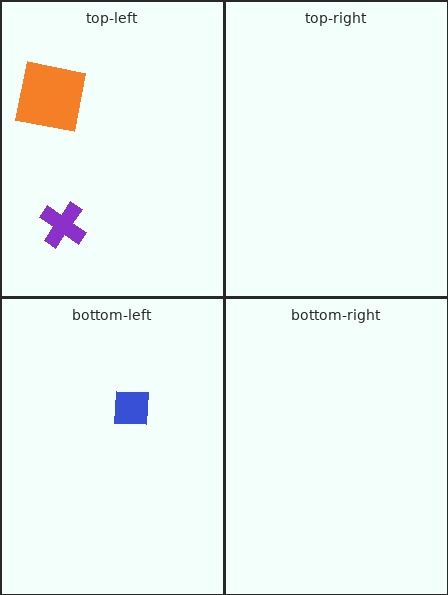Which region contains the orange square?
The top-left region.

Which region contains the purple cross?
The top-left region.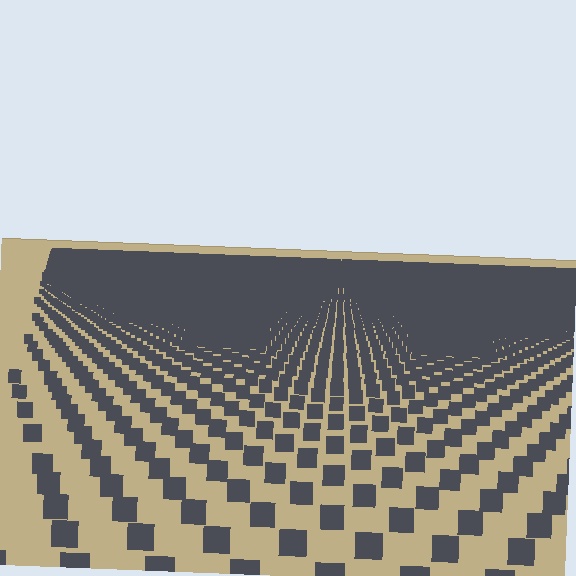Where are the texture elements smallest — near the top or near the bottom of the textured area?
Near the top.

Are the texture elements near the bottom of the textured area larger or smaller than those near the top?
Larger. Near the bottom, elements are closer to the viewer and appear at a bigger on-screen size.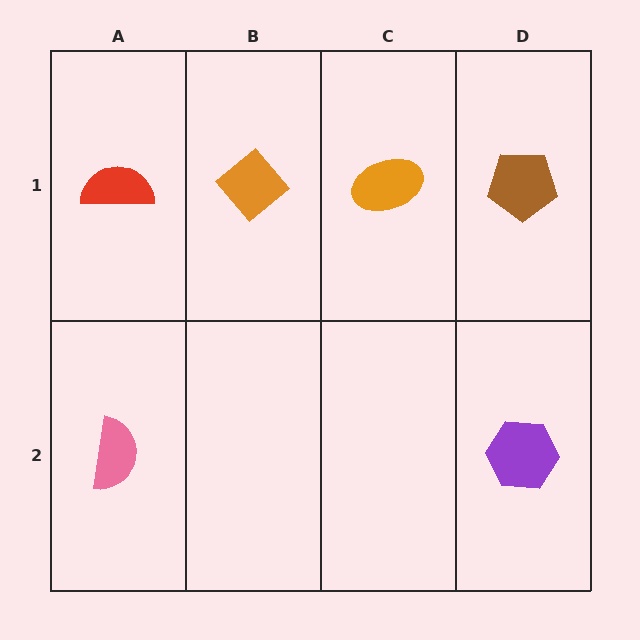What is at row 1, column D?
A brown pentagon.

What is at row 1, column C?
An orange ellipse.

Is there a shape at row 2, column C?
No, that cell is empty.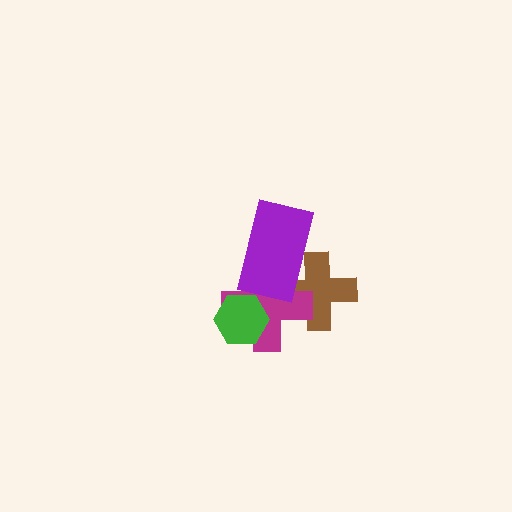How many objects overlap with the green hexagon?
1 object overlaps with the green hexagon.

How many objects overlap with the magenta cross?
3 objects overlap with the magenta cross.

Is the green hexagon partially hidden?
No, no other shape covers it.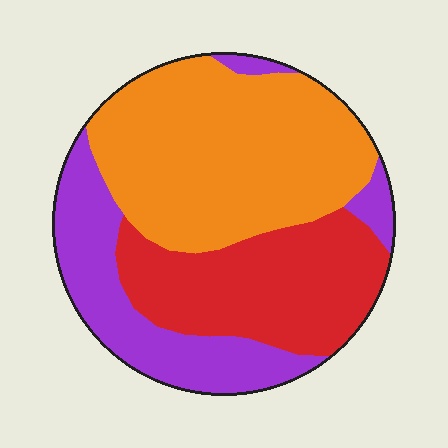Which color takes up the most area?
Orange, at roughly 45%.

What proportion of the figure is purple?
Purple covers roughly 25% of the figure.